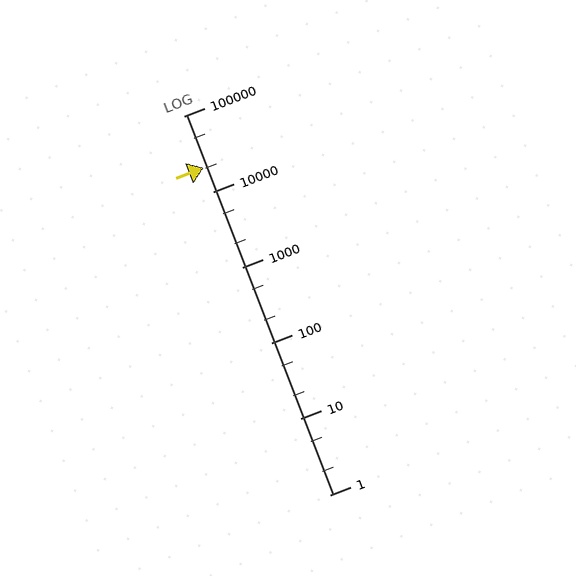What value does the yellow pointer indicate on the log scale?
The pointer indicates approximately 21000.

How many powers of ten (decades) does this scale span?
The scale spans 5 decades, from 1 to 100000.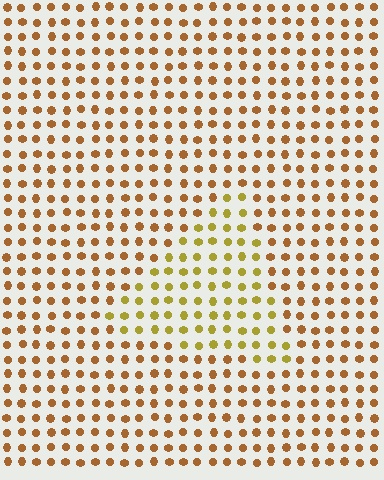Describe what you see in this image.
The image is filled with small brown elements in a uniform arrangement. A triangle-shaped region is visible where the elements are tinted to a slightly different hue, forming a subtle color boundary.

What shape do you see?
I see a triangle.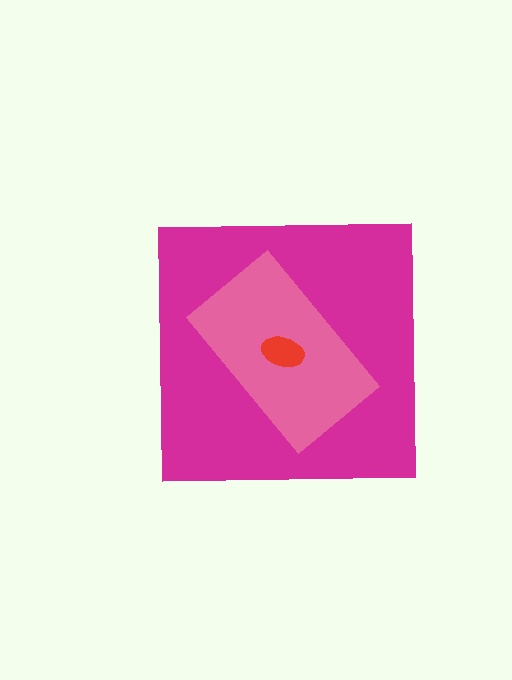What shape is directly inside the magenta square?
The pink rectangle.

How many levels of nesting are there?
3.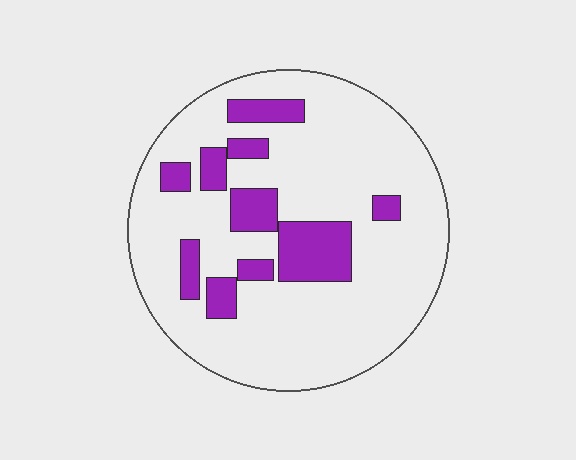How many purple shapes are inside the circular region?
10.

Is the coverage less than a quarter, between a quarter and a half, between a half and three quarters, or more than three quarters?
Less than a quarter.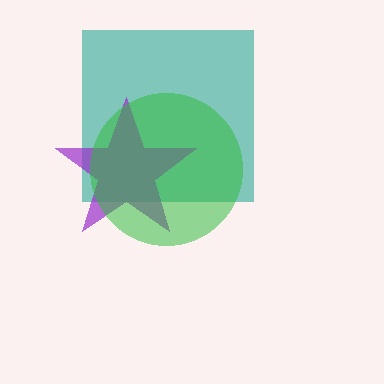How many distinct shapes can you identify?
There are 3 distinct shapes: a teal square, a purple star, a green circle.